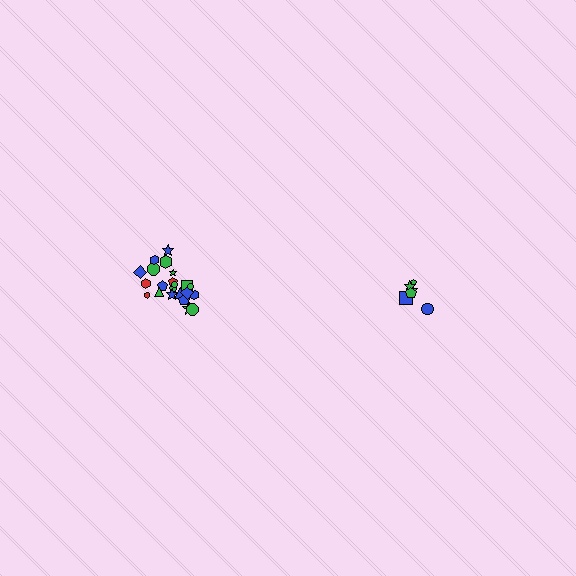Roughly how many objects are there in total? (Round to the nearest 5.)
Roughly 30 objects in total.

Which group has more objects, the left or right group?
The left group.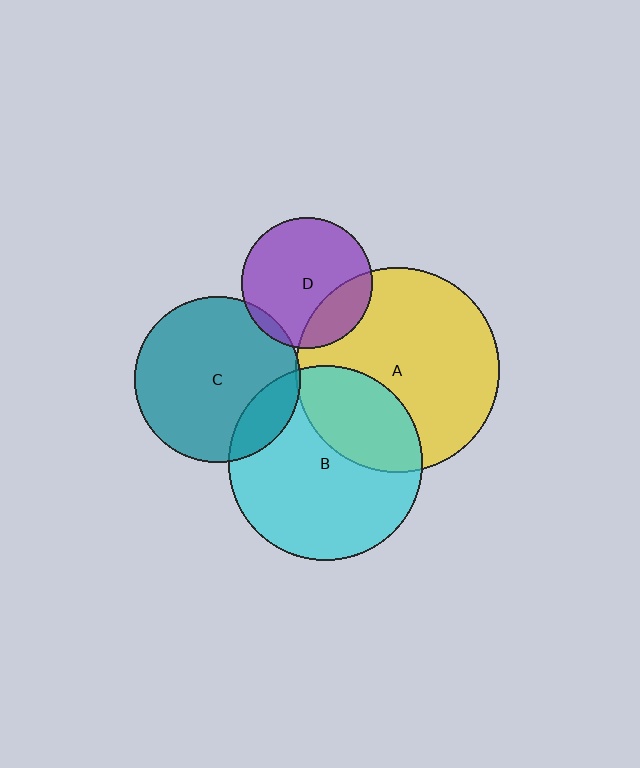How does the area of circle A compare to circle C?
Approximately 1.5 times.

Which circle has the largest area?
Circle A (yellow).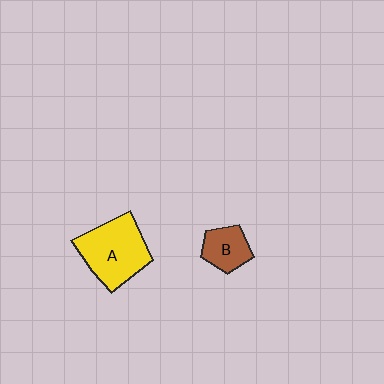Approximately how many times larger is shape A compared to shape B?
Approximately 2.1 times.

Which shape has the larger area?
Shape A (yellow).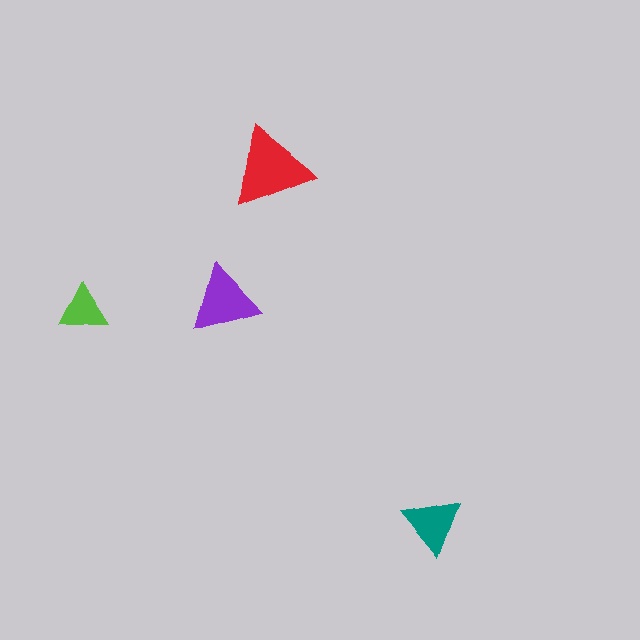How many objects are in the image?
There are 4 objects in the image.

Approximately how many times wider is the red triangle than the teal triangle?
About 1.5 times wider.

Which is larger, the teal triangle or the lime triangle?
The teal one.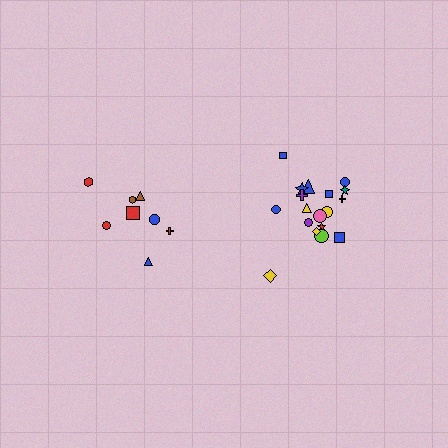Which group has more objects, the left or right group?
The right group.